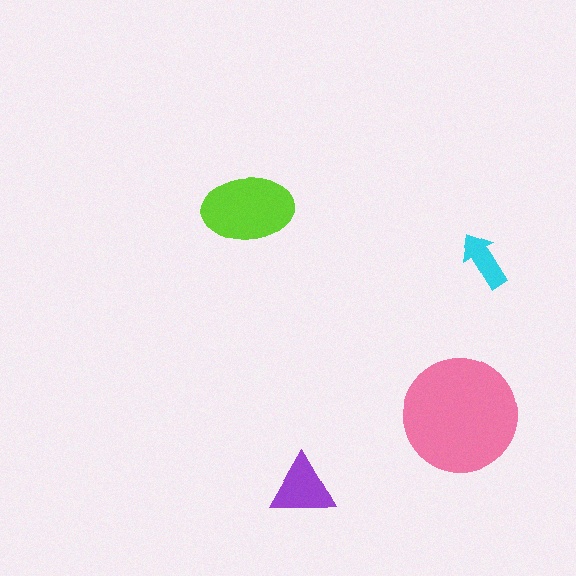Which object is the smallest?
The cyan arrow.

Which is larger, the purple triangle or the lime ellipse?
The lime ellipse.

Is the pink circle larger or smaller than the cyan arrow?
Larger.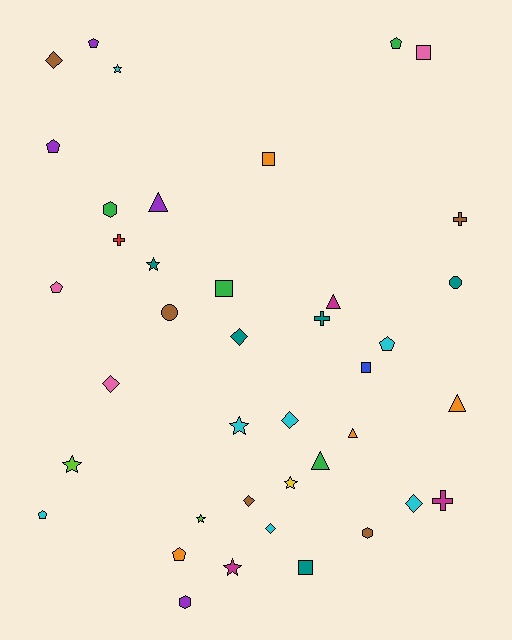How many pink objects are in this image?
There are 3 pink objects.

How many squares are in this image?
There are 5 squares.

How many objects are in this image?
There are 40 objects.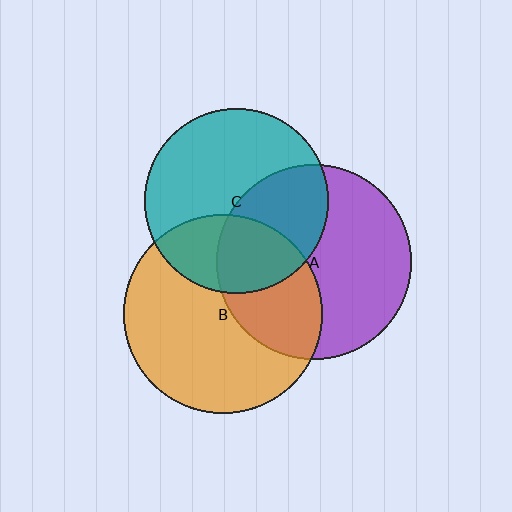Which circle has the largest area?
Circle B (orange).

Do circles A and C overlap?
Yes.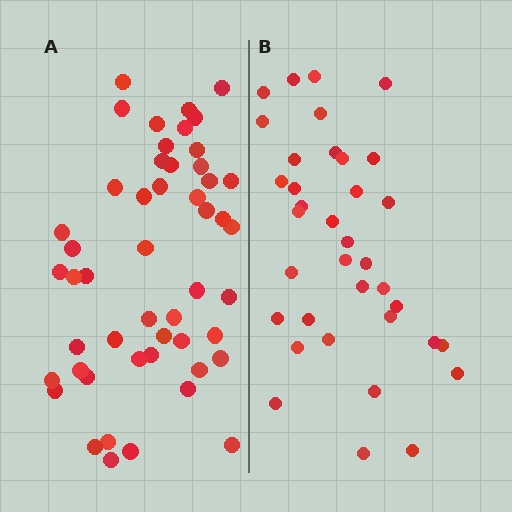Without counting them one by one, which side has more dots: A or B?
Region A (the left region) has more dots.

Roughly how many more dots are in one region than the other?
Region A has approximately 15 more dots than region B.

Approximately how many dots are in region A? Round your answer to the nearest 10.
About 50 dots.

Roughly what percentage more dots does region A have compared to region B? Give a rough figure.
About 40% more.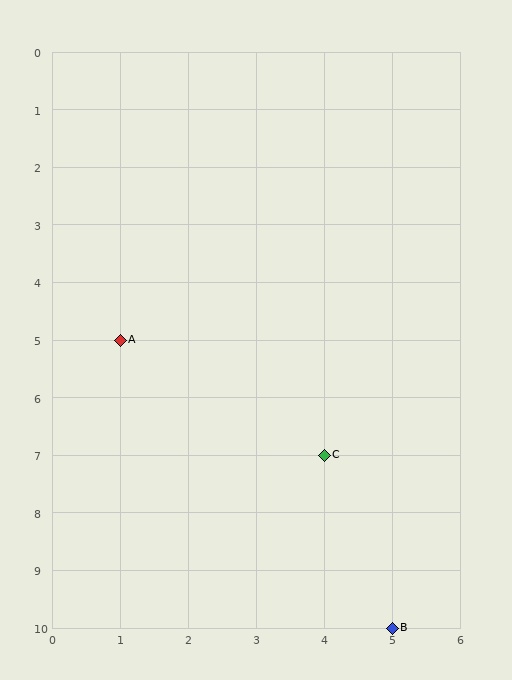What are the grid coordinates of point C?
Point C is at grid coordinates (4, 7).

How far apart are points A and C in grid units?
Points A and C are 3 columns and 2 rows apart (about 3.6 grid units diagonally).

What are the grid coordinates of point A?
Point A is at grid coordinates (1, 5).